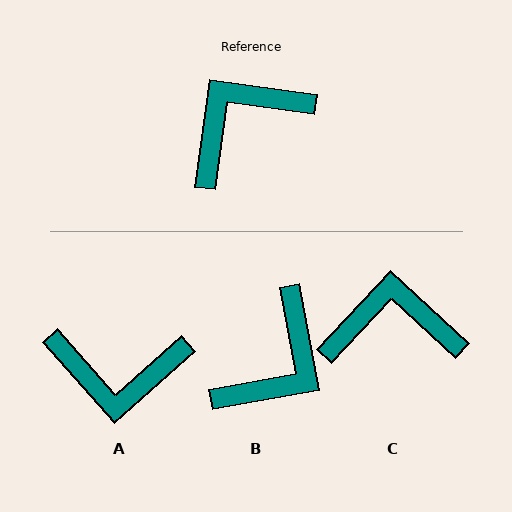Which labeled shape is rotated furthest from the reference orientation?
B, about 162 degrees away.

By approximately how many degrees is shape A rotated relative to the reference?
Approximately 139 degrees counter-clockwise.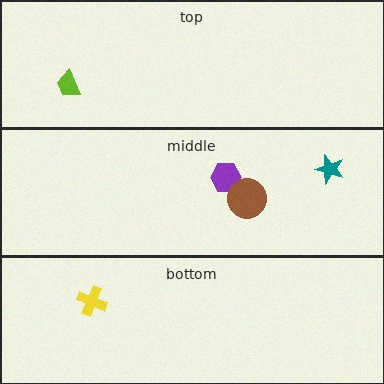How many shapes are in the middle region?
3.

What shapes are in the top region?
The lime trapezoid.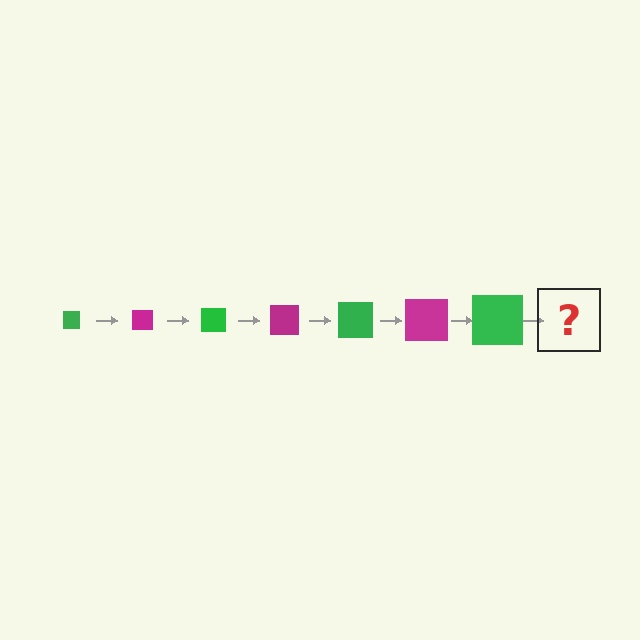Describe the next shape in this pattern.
It should be a magenta square, larger than the previous one.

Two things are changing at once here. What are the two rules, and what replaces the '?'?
The two rules are that the square grows larger each step and the color cycles through green and magenta. The '?' should be a magenta square, larger than the previous one.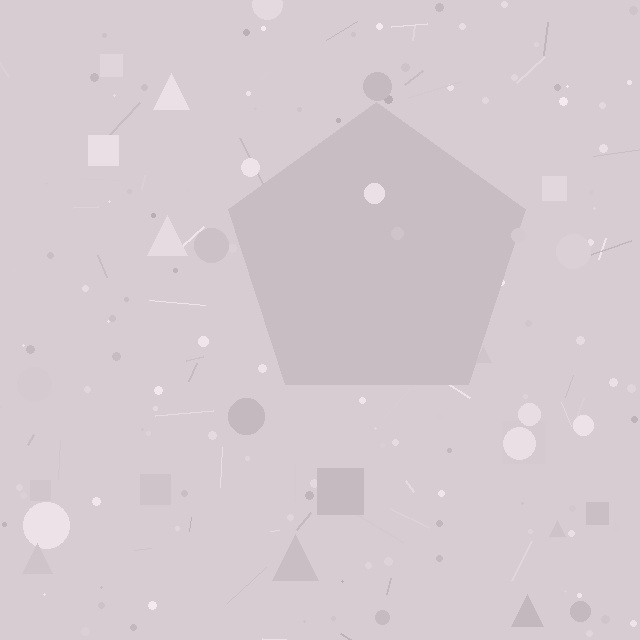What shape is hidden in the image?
A pentagon is hidden in the image.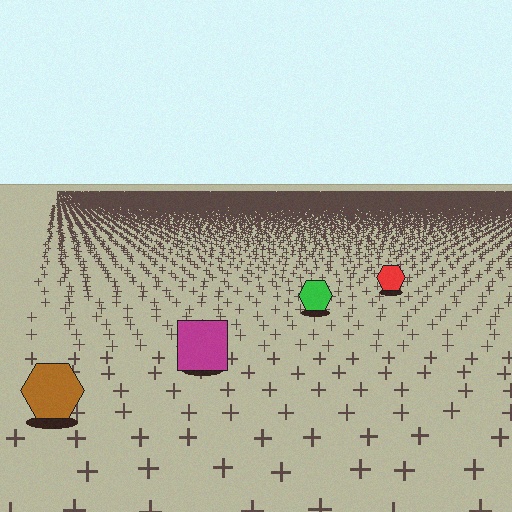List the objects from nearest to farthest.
From nearest to farthest: the brown hexagon, the magenta square, the green hexagon, the red hexagon.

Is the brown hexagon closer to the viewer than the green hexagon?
Yes. The brown hexagon is closer — you can tell from the texture gradient: the ground texture is coarser near it.